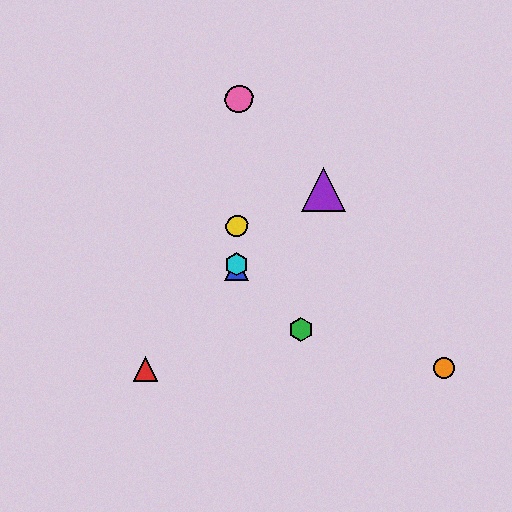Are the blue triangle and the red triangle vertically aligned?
No, the blue triangle is at x≈236 and the red triangle is at x≈146.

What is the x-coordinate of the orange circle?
The orange circle is at x≈444.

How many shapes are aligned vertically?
4 shapes (the blue triangle, the yellow circle, the cyan hexagon, the pink circle) are aligned vertically.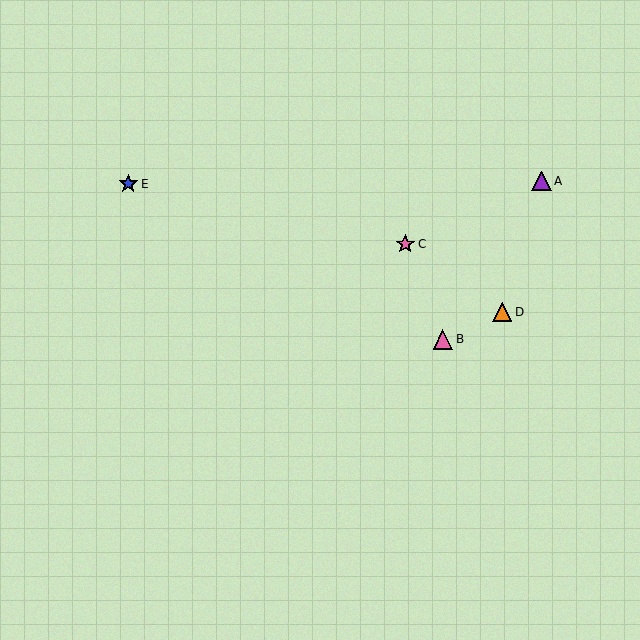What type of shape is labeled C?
Shape C is a pink star.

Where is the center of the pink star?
The center of the pink star is at (405, 244).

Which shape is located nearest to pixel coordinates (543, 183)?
The purple triangle (labeled A) at (541, 181) is nearest to that location.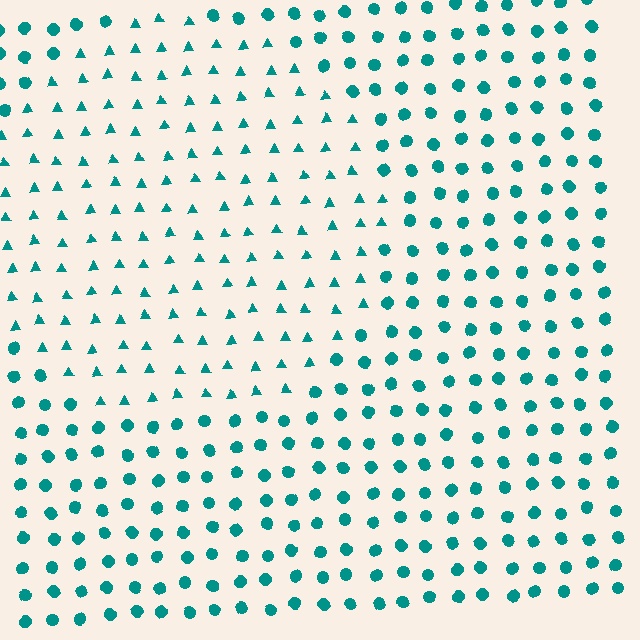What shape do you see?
I see a circle.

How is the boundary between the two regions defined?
The boundary is defined by a change in element shape: triangles inside vs. circles outside. All elements share the same color and spacing.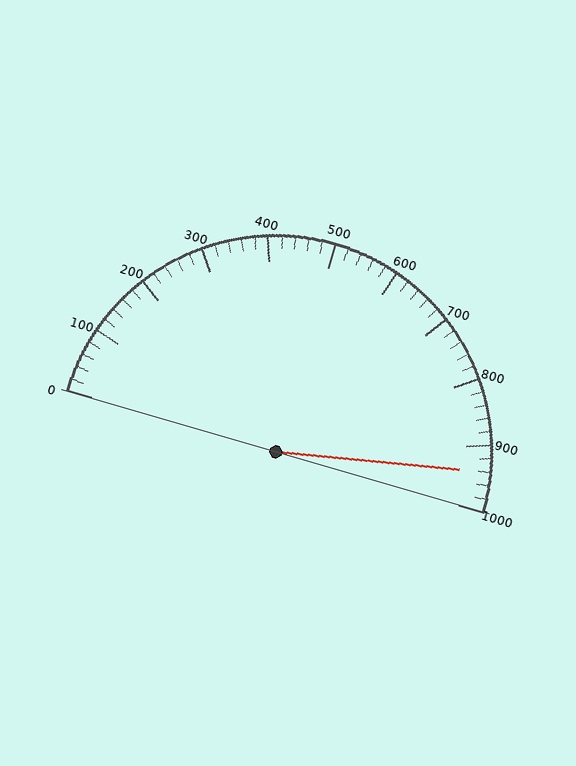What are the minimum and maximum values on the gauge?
The gauge ranges from 0 to 1000.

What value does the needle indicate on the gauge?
The needle indicates approximately 940.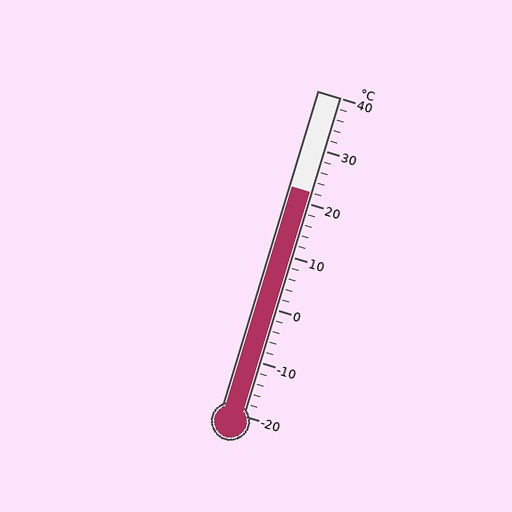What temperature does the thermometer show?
The thermometer shows approximately 22°C.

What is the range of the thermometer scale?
The thermometer scale ranges from -20°C to 40°C.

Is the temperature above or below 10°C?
The temperature is above 10°C.